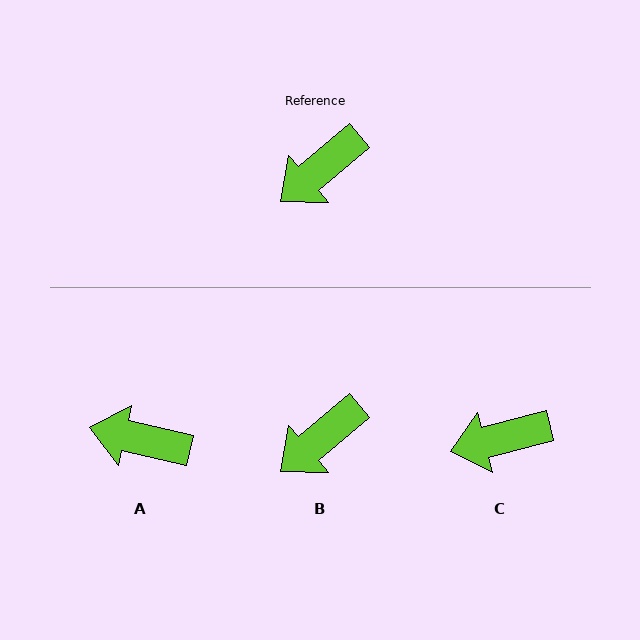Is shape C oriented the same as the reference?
No, it is off by about 25 degrees.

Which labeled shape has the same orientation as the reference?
B.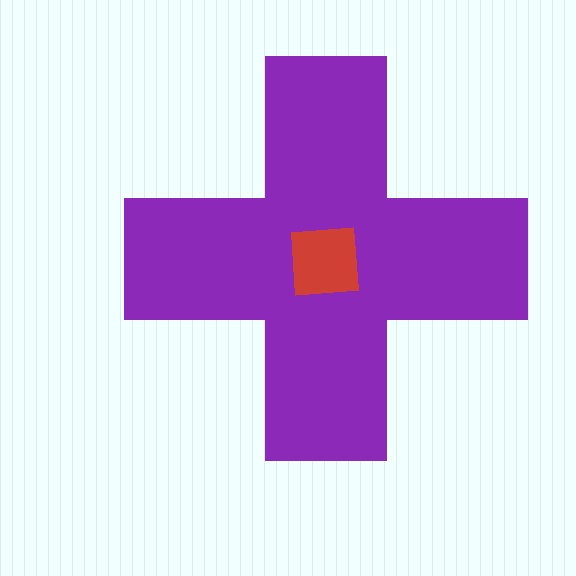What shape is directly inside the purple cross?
The red square.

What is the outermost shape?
The purple cross.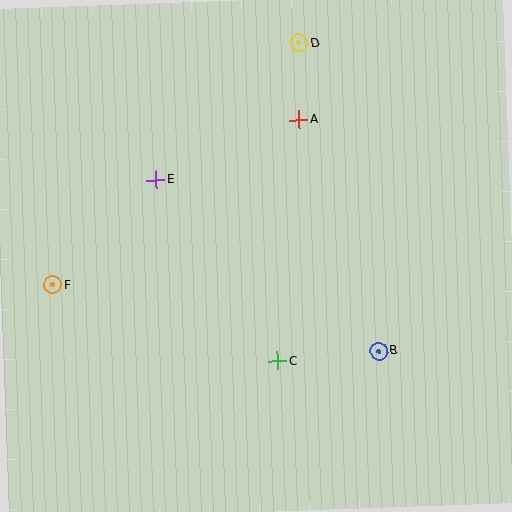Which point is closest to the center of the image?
Point C at (278, 361) is closest to the center.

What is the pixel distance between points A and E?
The distance between A and E is 155 pixels.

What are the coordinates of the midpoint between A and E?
The midpoint between A and E is at (227, 150).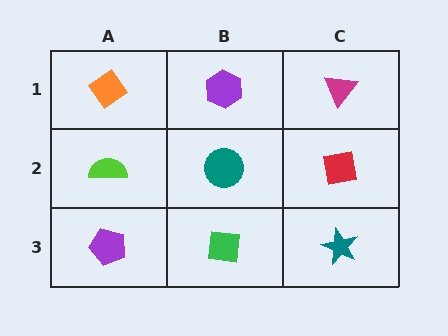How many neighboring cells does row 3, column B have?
3.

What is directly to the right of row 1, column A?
A purple hexagon.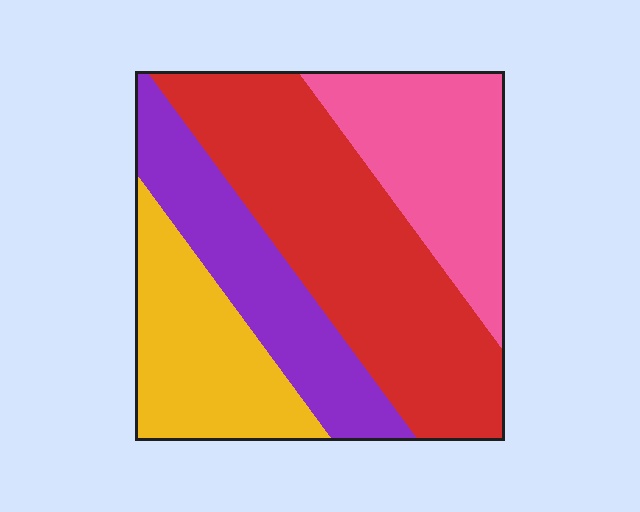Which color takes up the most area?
Red, at roughly 40%.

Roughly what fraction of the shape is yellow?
Yellow covers roughly 20% of the shape.